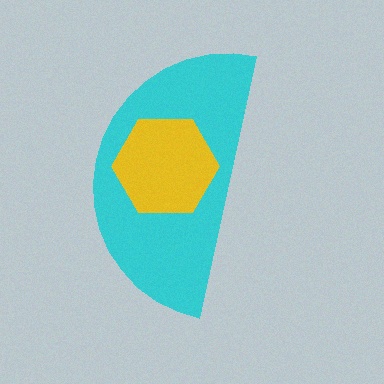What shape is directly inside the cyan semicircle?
The yellow hexagon.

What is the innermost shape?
The yellow hexagon.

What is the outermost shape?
The cyan semicircle.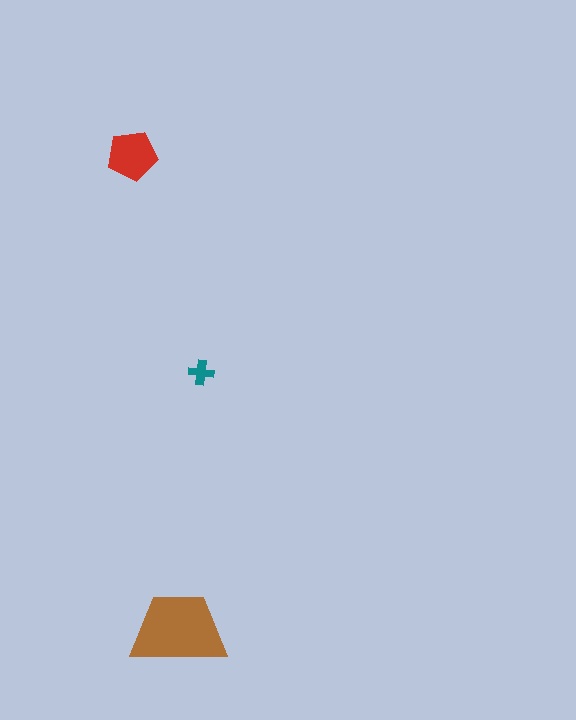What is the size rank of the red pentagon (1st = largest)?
2nd.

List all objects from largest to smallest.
The brown trapezoid, the red pentagon, the teal cross.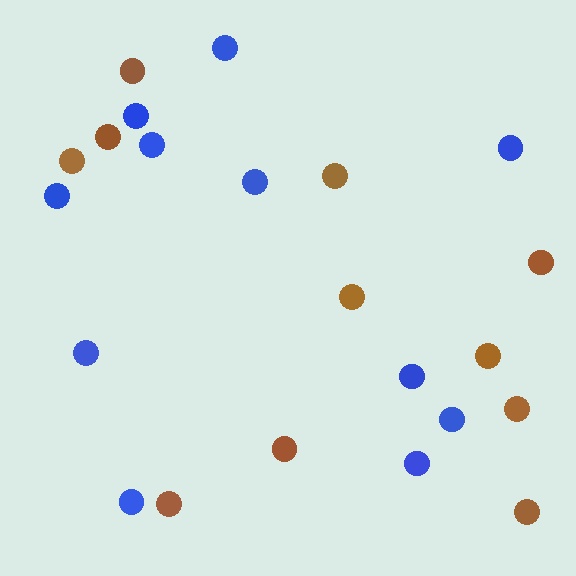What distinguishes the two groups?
There are 2 groups: one group of blue circles (11) and one group of brown circles (11).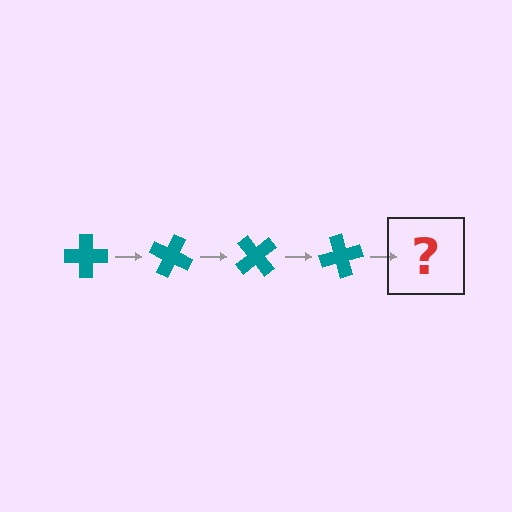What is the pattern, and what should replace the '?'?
The pattern is that the cross rotates 25 degrees each step. The '?' should be a teal cross rotated 100 degrees.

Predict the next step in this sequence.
The next step is a teal cross rotated 100 degrees.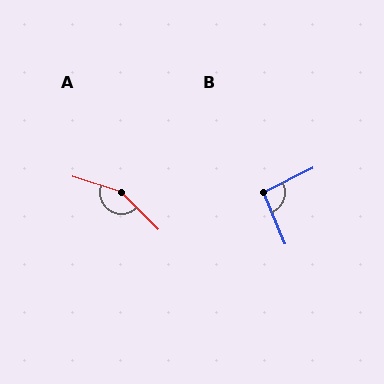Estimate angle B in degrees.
Approximately 94 degrees.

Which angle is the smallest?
B, at approximately 94 degrees.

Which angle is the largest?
A, at approximately 153 degrees.